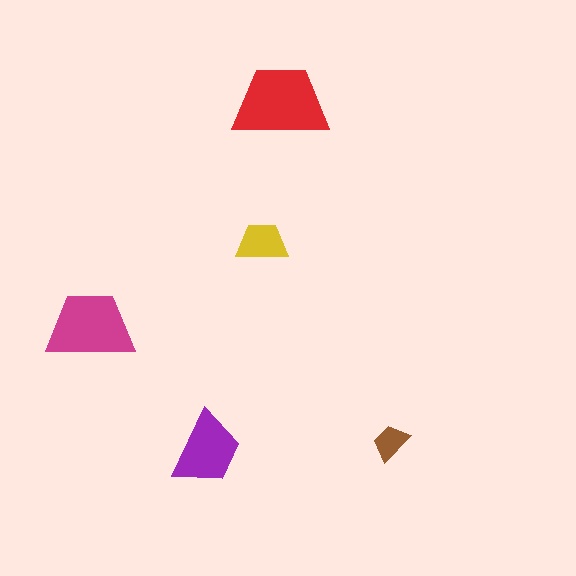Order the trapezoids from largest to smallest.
the red one, the magenta one, the purple one, the yellow one, the brown one.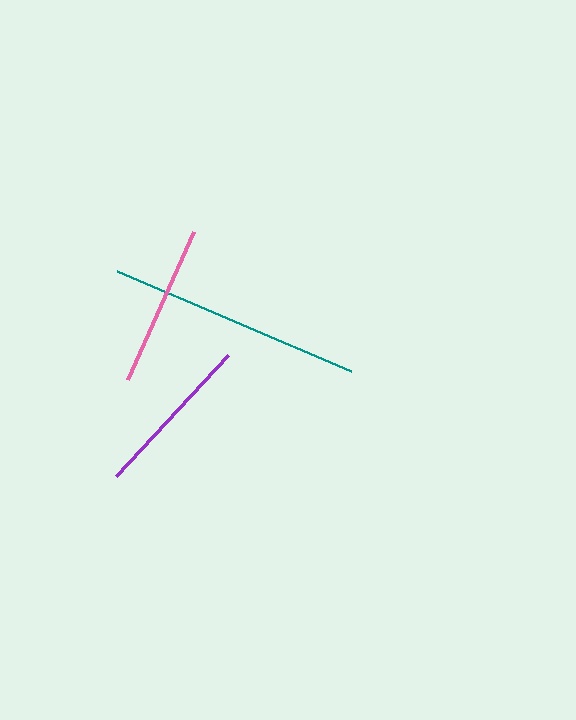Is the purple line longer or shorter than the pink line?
The purple line is longer than the pink line.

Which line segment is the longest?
The teal line is the longest at approximately 254 pixels.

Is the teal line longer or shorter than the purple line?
The teal line is longer than the purple line.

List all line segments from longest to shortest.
From longest to shortest: teal, purple, pink.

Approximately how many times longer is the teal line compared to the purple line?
The teal line is approximately 1.5 times the length of the purple line.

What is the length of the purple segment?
The purple segment is approximately 165 pixels long.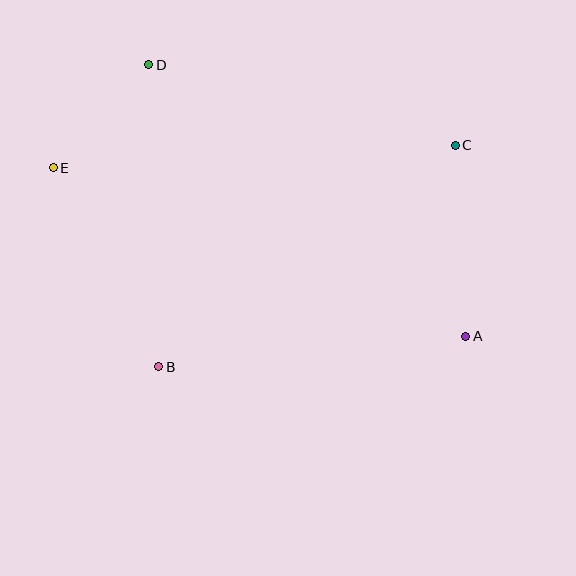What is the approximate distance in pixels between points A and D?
The distance between A and D is approximately 417 pixels.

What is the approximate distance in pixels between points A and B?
The distance between A and B is approximately 308 pixels.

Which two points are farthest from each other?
Points A and E are farthest from each other.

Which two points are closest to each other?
Points D and E are closest to each other.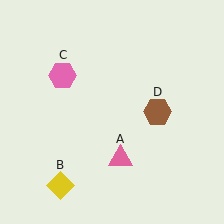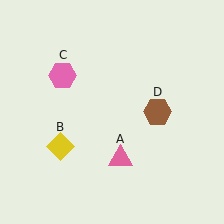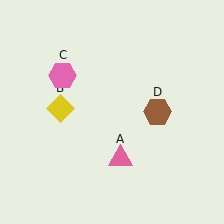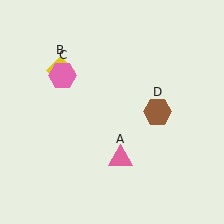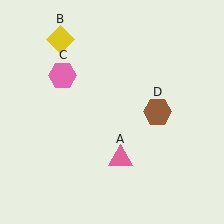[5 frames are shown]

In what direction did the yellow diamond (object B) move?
The yellow diamond (object B) moved up.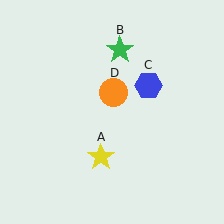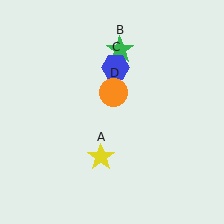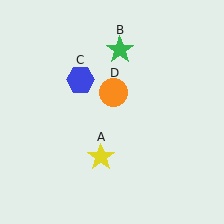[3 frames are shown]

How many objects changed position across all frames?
1 object changed position: blue hexagon (object C).